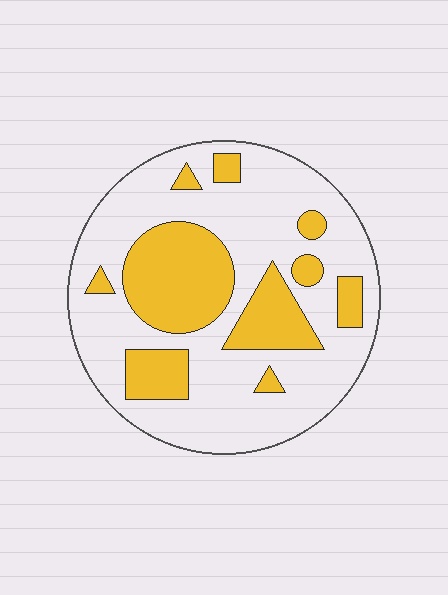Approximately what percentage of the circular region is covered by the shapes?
Approximately 30%.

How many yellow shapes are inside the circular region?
10.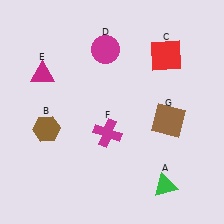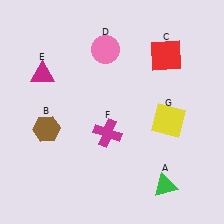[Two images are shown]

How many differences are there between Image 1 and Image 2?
There are 2 differences between the two images.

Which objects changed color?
D changed from magenta to pink. G changed from brown to yellow.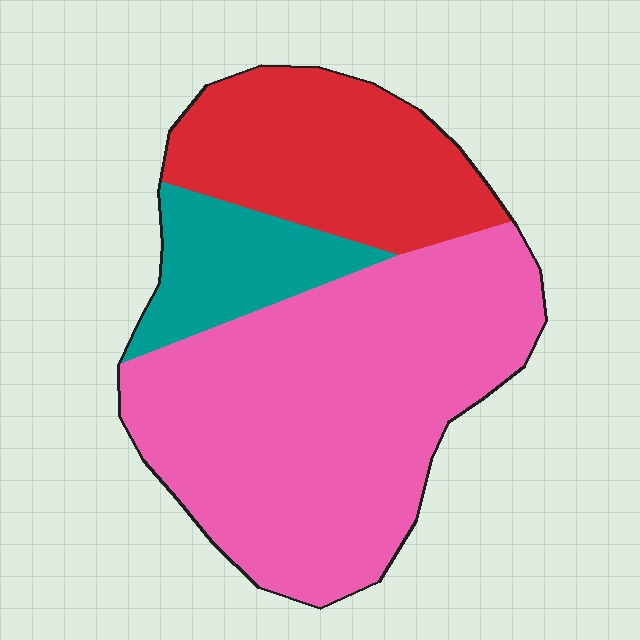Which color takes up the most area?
Pink, at roughly 60%.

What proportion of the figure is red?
Red covers about 25% of the figure.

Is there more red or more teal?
Red.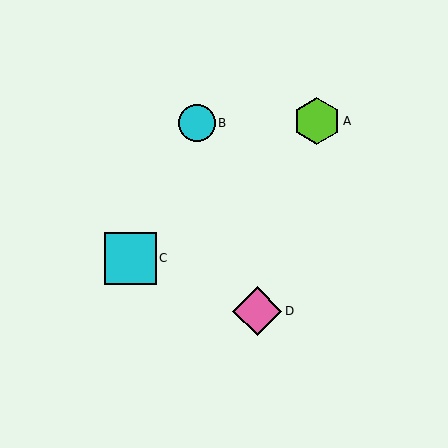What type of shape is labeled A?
Shape A is a lime hexagon.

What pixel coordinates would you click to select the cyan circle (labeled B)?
Click at (197, 123) to select the cyan circle B.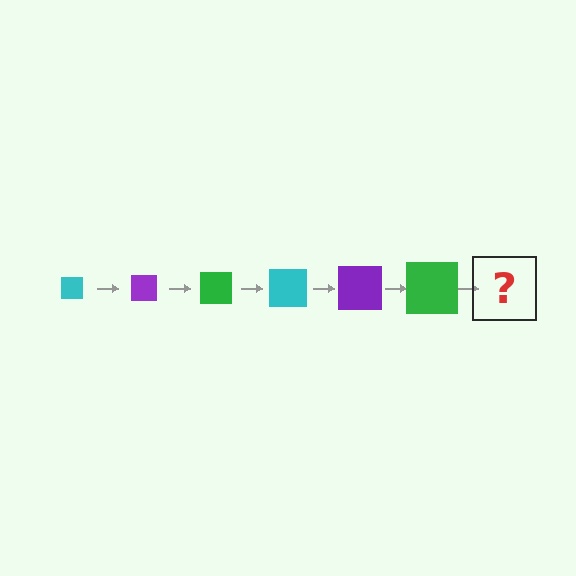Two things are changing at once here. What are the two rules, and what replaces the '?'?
The two rules are that the square grows larger each step and the color cycles through cyan, purple, and green. The '?' should be a cyan square, larger than the previous one.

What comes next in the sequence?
The next element should be a cyan square, larger than the previous one.